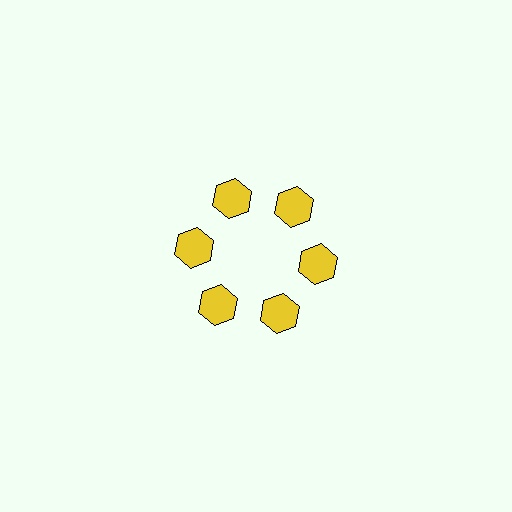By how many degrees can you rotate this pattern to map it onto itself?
The pattern maps onto itself every 60 degrees of rotation.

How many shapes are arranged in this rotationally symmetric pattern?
There are 6 shapes, arranged in 6 groups of 1.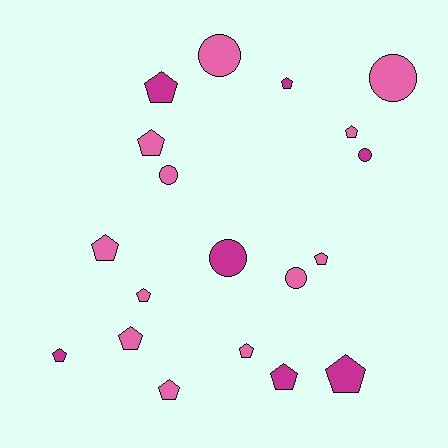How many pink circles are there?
There are 4 pink circles.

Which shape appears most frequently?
Pentagon, with 13 objects.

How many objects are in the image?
There are 19 objects.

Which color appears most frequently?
Pink, with 12 objects.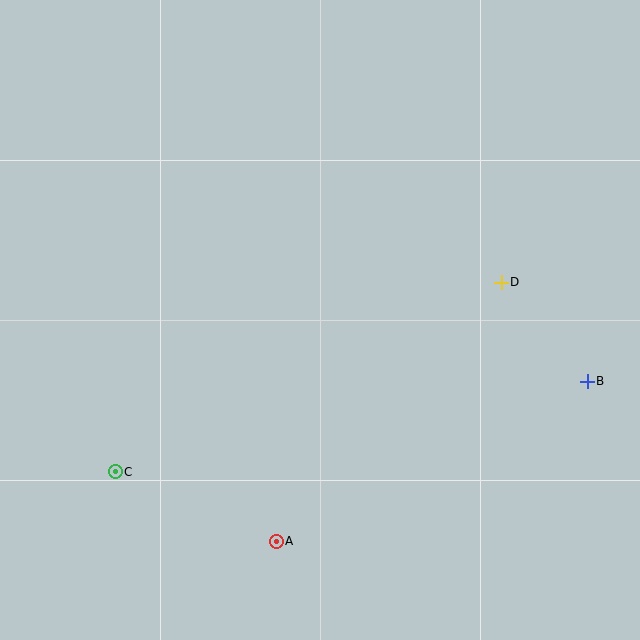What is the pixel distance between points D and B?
The distance between D and B is 131 pixels.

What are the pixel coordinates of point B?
Point B is at (587, 381).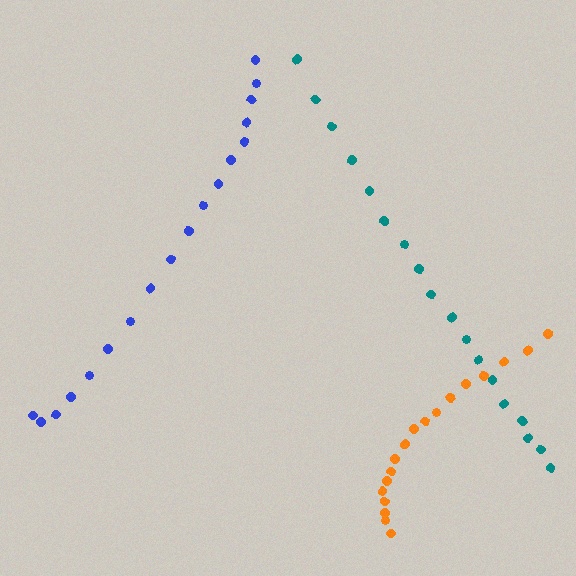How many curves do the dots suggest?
There are 3 distinct paths.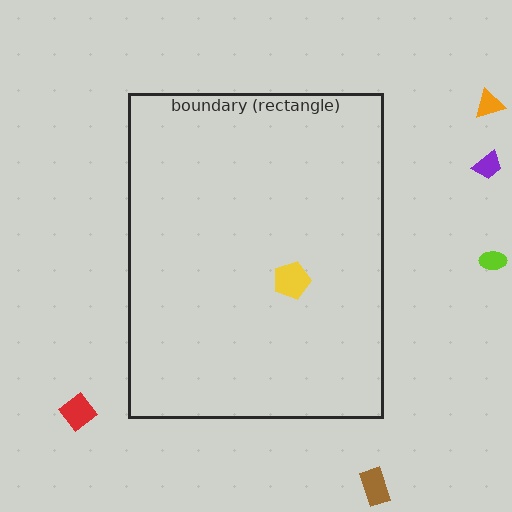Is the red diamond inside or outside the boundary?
Outside.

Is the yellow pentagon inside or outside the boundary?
Inside.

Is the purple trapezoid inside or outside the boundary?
Outside.